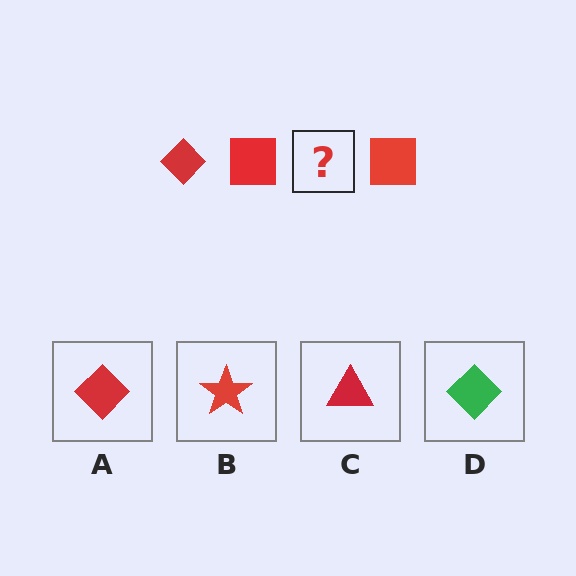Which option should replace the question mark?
Option A.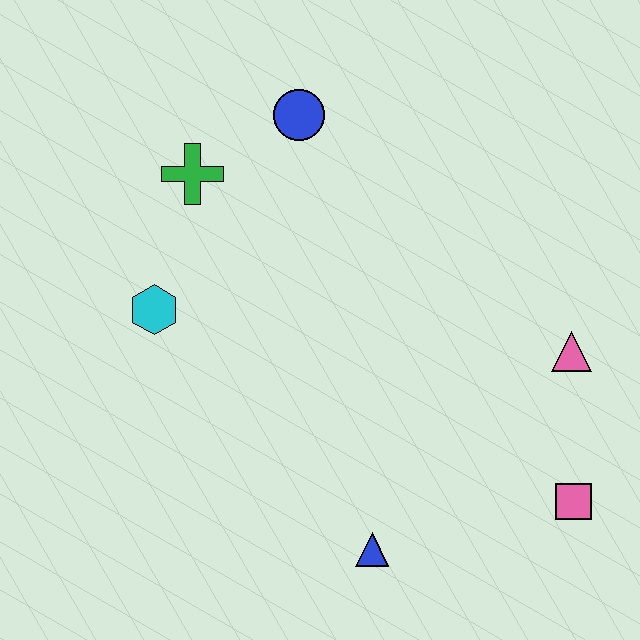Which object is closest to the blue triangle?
The pink square is closest to the blue triangle.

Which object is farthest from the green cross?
The pink square is farthest from the green cross.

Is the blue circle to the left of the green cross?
No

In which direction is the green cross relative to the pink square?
The green cross is to the left of the pink square.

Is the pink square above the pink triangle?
No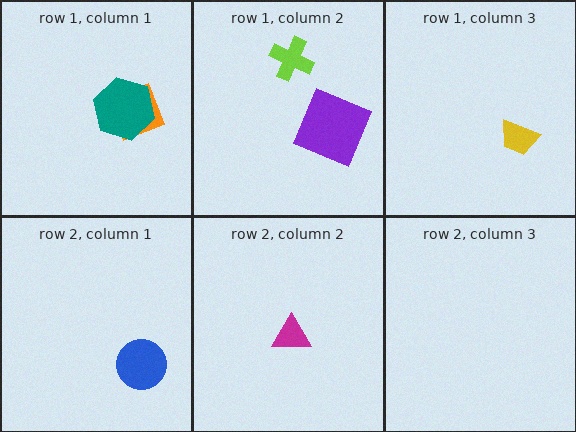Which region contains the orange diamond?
The row 1, column 1 region.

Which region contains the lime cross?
The row 1, column 2 region.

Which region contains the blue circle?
The row 2, column 1 region.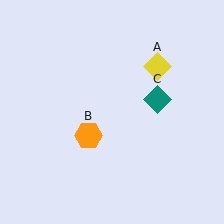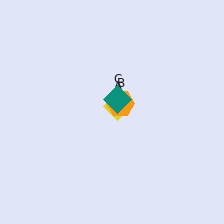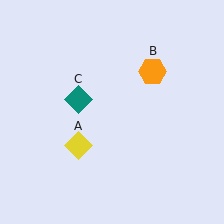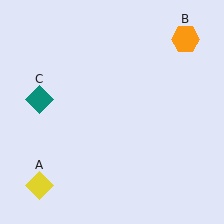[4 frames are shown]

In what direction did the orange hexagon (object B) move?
The orange hexagon (object B) moved up and to the right.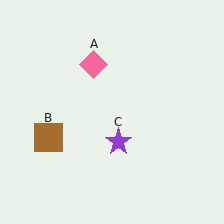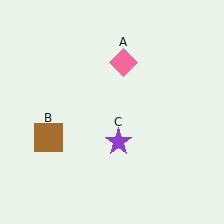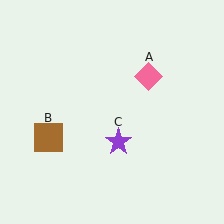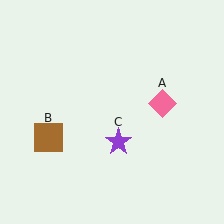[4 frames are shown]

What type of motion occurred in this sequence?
The pink diamond (object A) rotated clockwise around the center of the scene.